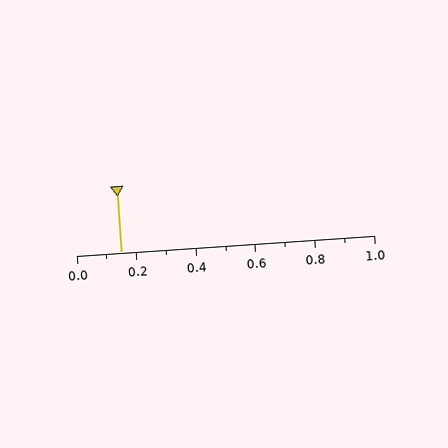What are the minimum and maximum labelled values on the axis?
The axis runs from 0.0 to 1.0.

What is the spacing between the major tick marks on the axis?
The major ticks are spaced 0.2 apart.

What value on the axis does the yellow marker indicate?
The marker indicates approximately 0.15.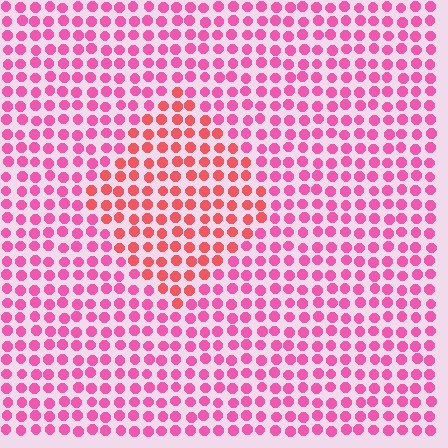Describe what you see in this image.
The image is filled with small pink elements in a uniform arrangement. A diamond-shaped region is visible where the elements are tinted to a slightly different hue, forming a subtle color boundary.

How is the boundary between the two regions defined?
The boundary is defined purely by a slight shift in hue (about 30 degrees). Spacing, size, and orientation are identical on both sides.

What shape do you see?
I see a diamond.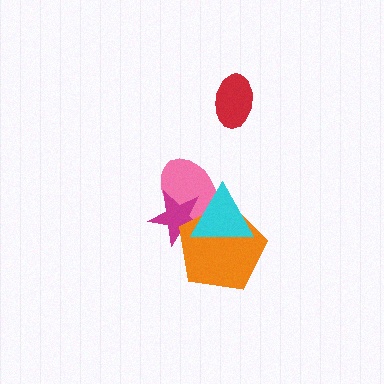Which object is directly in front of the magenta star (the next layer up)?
The orange pentagon is directly in front of the magenta star.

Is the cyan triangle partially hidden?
No, no other shape covers it.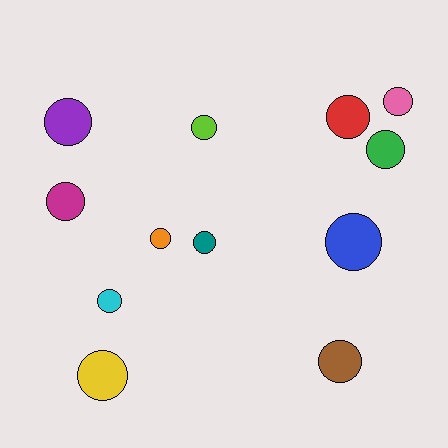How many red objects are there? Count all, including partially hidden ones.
There is 1 red object.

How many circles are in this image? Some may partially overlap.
There are 12 circles.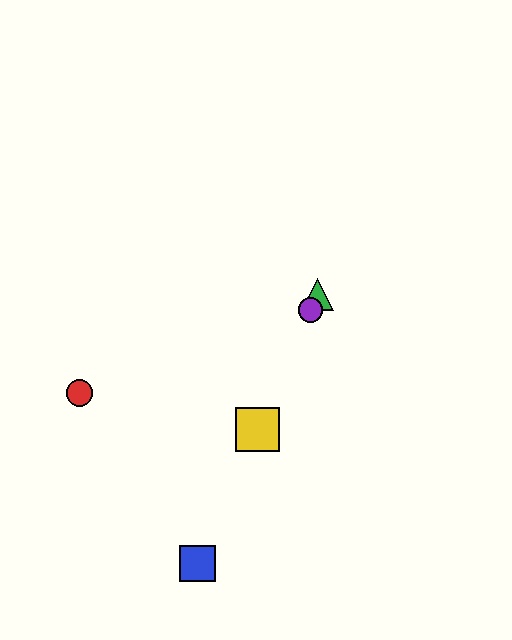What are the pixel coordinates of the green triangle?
The green triangle is at (318, 294).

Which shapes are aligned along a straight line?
The blue square, the green triangle, the yellow square, the purple circle are aligned along a straight line.